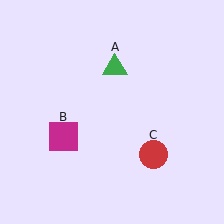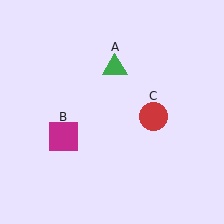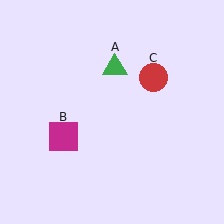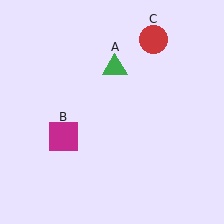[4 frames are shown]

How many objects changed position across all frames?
1 object changed position: red circle (object C).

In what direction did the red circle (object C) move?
The red circle (object C) moved up.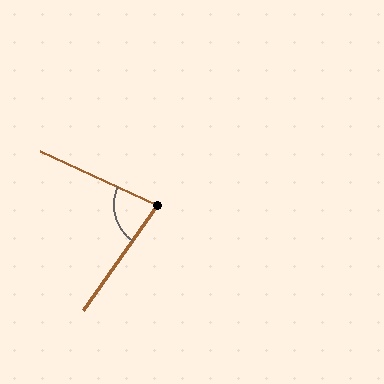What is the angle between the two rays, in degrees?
Approximately 80 degrees.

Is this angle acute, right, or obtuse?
It is acute.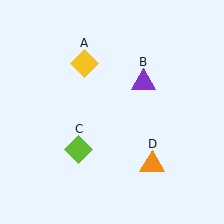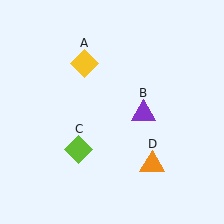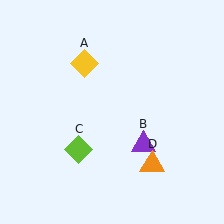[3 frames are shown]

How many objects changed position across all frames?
1 object changed position: purple triangle (object B).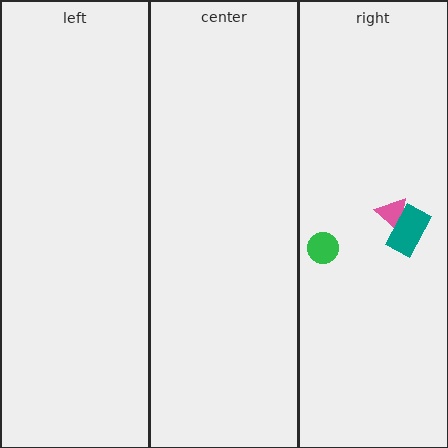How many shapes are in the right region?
3.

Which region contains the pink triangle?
The right region.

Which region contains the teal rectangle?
The right region.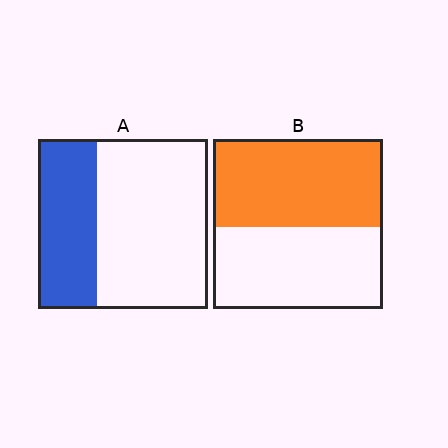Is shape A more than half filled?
No.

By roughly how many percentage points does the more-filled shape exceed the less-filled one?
By roughly 15 percentage points (B over A).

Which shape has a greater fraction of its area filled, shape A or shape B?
Shape B.